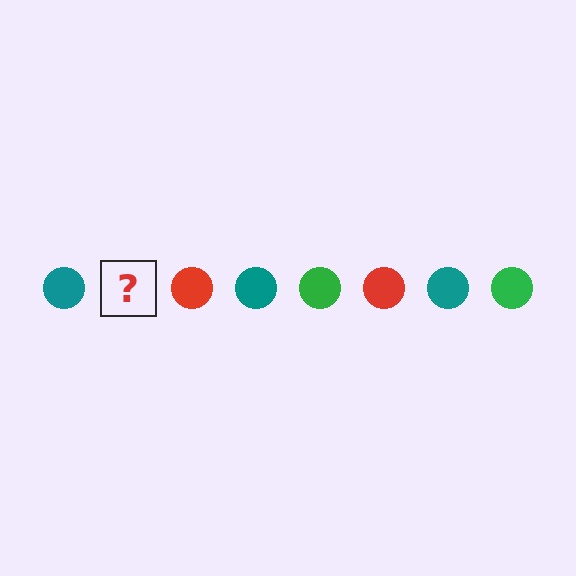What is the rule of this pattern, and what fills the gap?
The rule is that the pattern cycles through teal, green, red circles. The gap should be filled with a green circle.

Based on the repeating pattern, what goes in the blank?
The blank should be a green circle.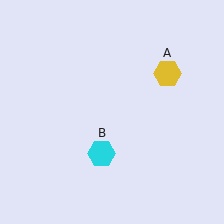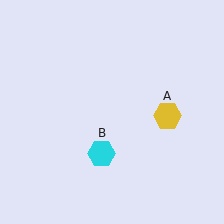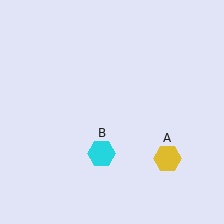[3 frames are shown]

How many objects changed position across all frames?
1 object changed position: yellow hexagon (object A).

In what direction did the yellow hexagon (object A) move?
The yellow hexagon (object A) moved down.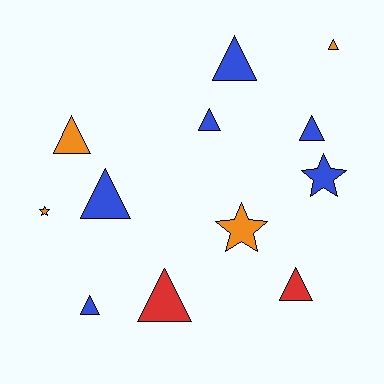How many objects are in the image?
There are 12 objects.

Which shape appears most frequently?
Triangle, with 9 objects.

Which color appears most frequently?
Blue, with 6 objects.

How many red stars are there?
There are no red stars.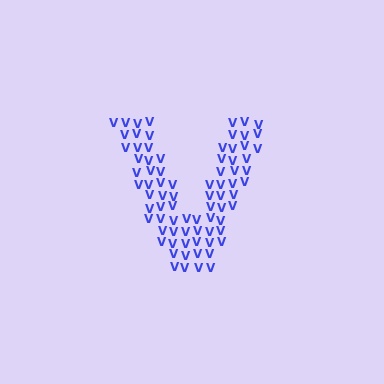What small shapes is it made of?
It is made of small letter V's.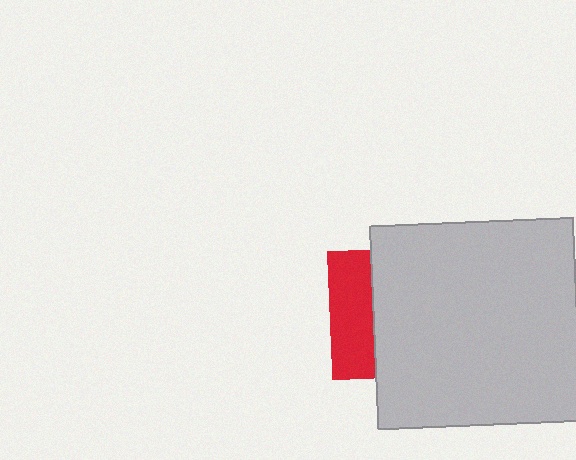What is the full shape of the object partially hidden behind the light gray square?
The partially hidden object is a red square.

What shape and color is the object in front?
The object in front is a light gray square.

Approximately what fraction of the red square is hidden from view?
Roughly 66% of the red square is hidden behind the light gray square.